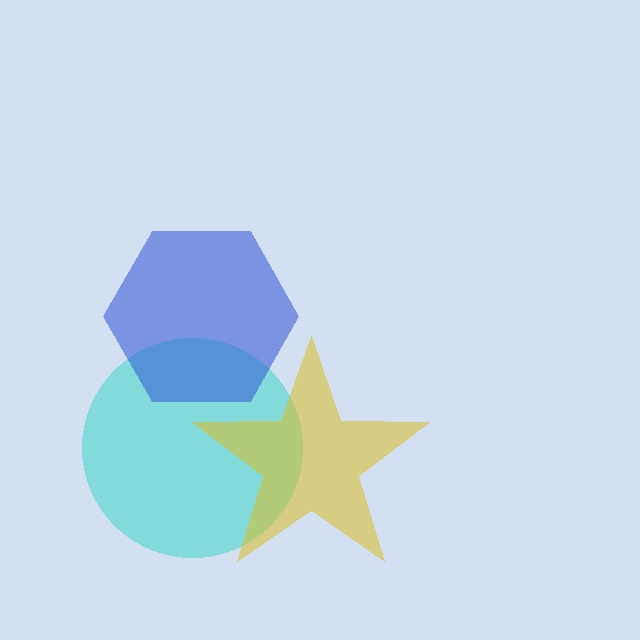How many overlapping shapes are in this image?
There are 3 overlapping shapes in the image.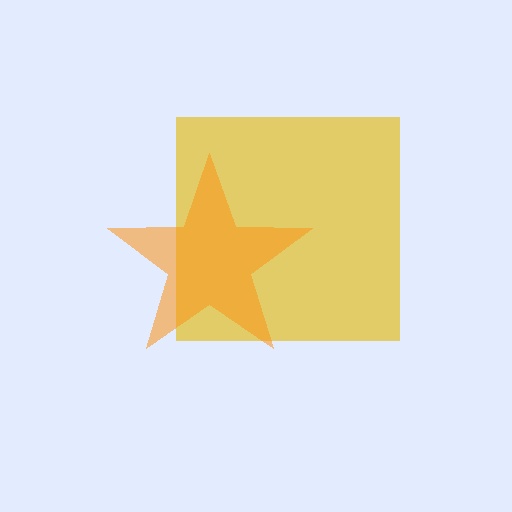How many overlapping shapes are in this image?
There are 2 overlapping shapes in the image.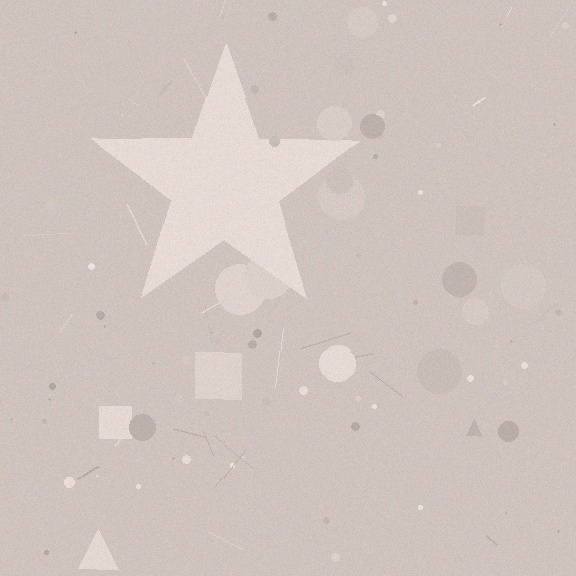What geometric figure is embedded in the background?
A star is embedded in the background.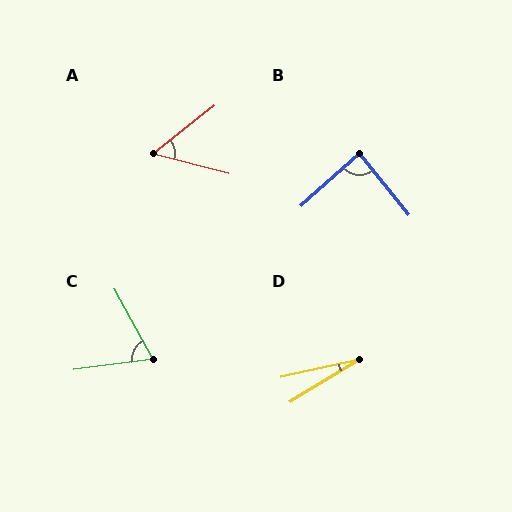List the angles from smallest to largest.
D (19°), A (52°), C (69°), B (86°).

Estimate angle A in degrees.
Approximately 52 degrees.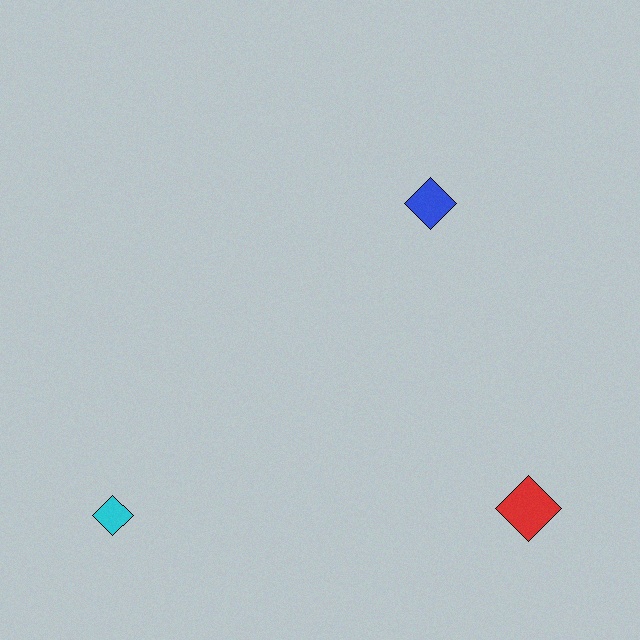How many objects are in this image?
There are 3 objects.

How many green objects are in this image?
There are no green objects.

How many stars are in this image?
There are no stars.